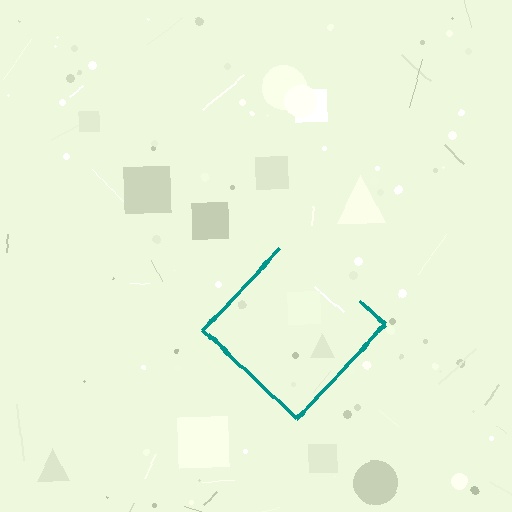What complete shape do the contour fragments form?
The contour fragments form a diamond.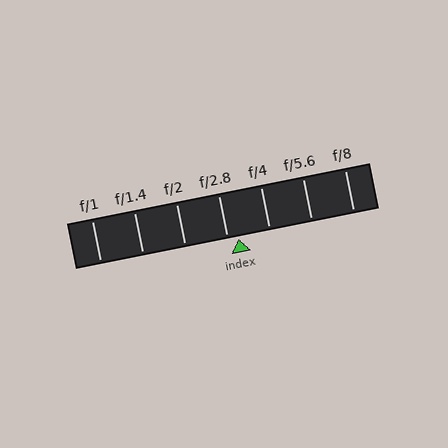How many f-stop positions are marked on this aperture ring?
There are 7 f-stop positions marked.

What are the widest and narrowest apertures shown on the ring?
The widest aperture shown is f/1 and the narrowest is f/8.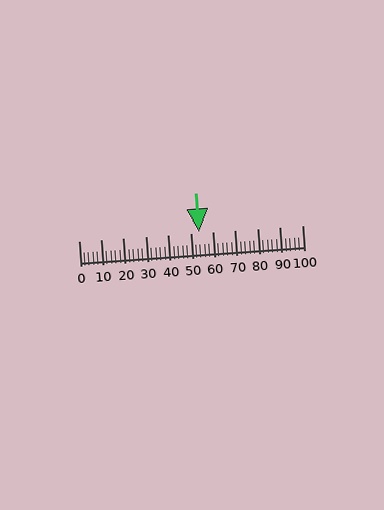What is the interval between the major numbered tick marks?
The major tick marks are spaced 10 units apart.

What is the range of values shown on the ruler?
The ruler shows values from 0 to 100.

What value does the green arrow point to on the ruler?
The green arrow points to approximately 54.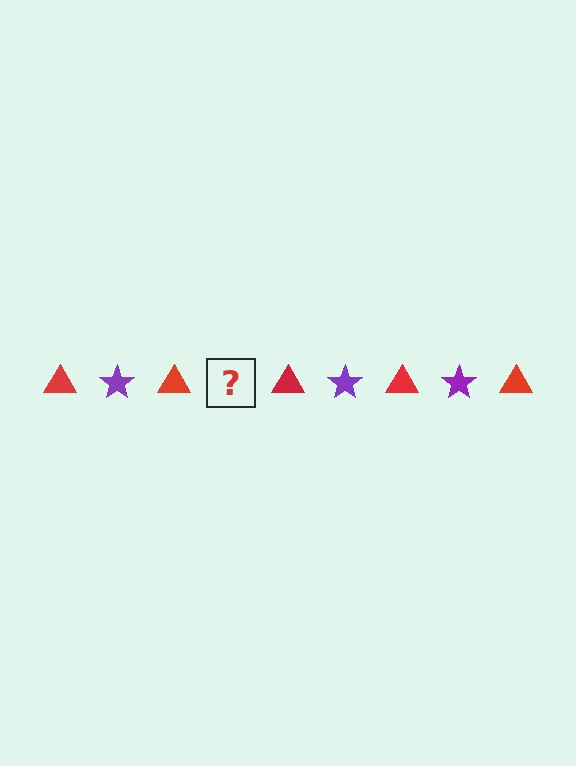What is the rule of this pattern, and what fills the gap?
The rule is that the pattern alternates between red triangle and purple star. The gap should be filled with a purple star.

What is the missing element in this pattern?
The missing element is a purple star.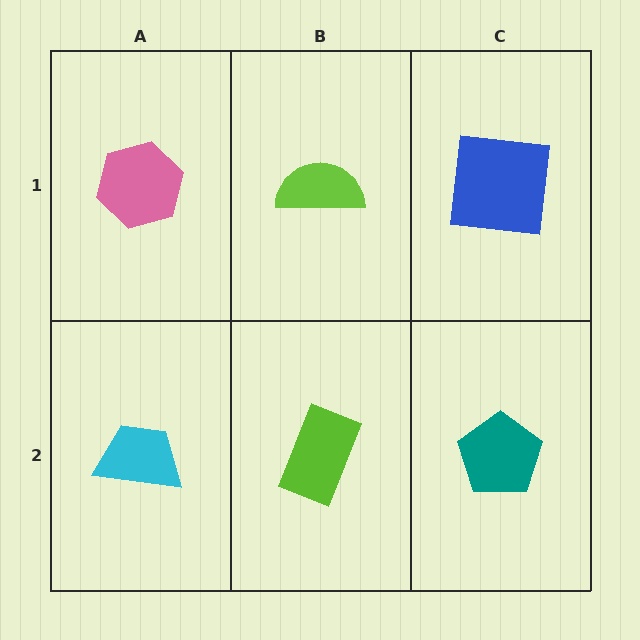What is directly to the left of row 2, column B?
A cyan trapezoid.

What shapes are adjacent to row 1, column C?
A teal pentagon (row 2, column C), a lime semicircle (row 1, column B).